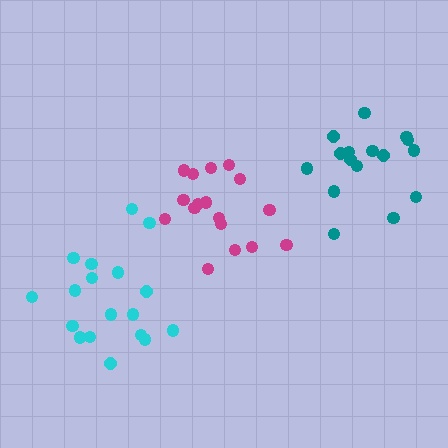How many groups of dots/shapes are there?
There are 3 groups.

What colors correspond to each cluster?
The clusters are colored: cyan, teal, magenta.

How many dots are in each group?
Group 1: 18 dots, Group 2: 16 dots, Group 3: 17 dots (51 total).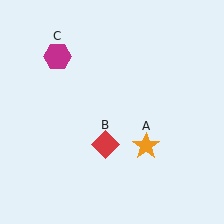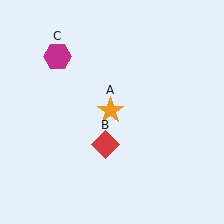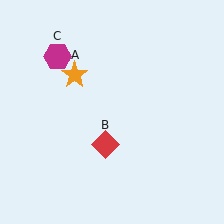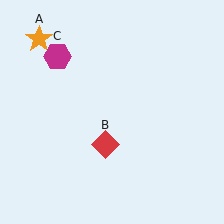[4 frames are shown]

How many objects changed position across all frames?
1 object changed position: orange star (object A).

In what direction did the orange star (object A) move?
The orange star (object A) moved up and to the left.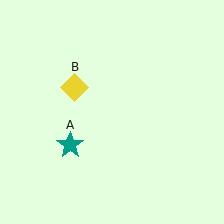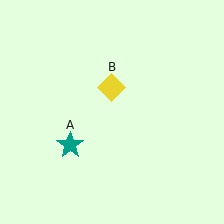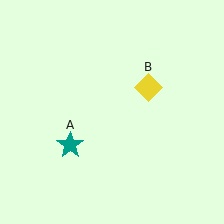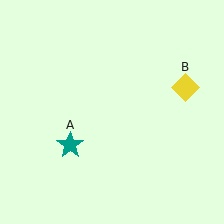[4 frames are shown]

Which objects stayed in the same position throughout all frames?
Teal star (object A) remained stationary.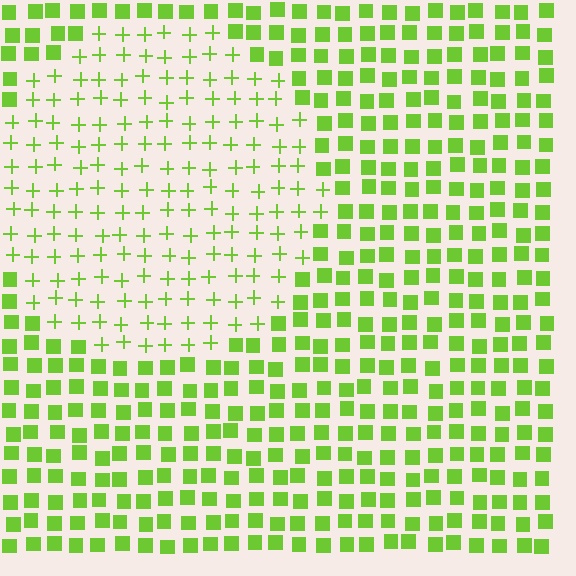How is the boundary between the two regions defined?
The boundary is defined by a change in element shape: plus signs inside vs. squares outside. All elements share the same color and spacing.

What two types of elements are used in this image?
The image uses plus signs inside the circle region and squares outside it.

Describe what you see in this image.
The image is filled with small lime elements arranged in a uniform grid. A circle-shaped region contains plus signs, while the surrounding area contains squares. The boundary is defined purely by the change in element shape.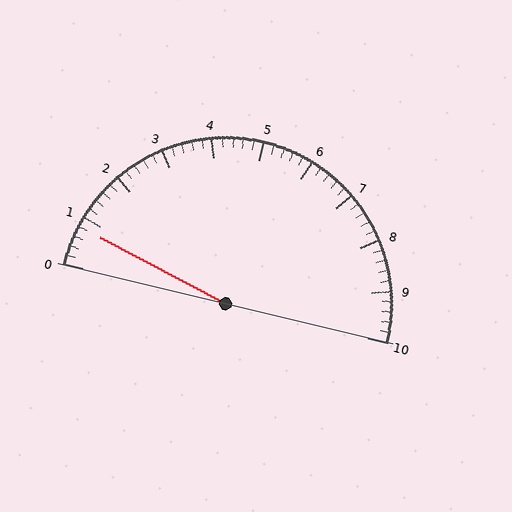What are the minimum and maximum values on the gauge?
The gauge ranges from 0 to 10.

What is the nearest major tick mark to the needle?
The nearest major tick mark is 1.